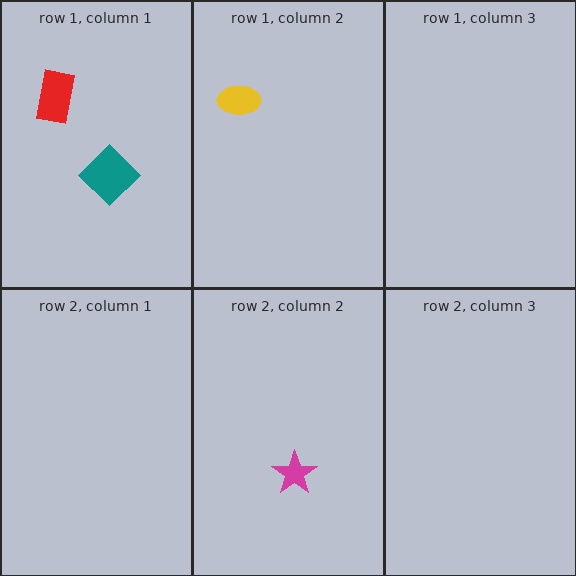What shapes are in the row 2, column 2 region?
The magenta star.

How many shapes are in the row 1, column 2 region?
1.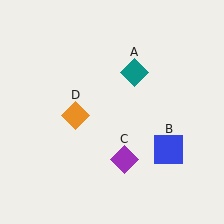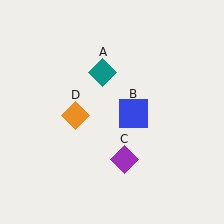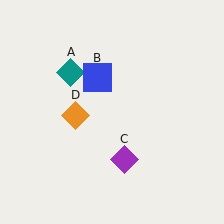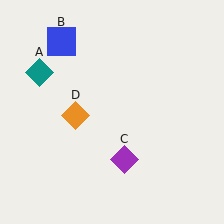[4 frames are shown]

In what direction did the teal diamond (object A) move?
The teal diamond (object A) moved left.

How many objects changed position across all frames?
2 objects changed position: teal diamond (object A), blue square (object B).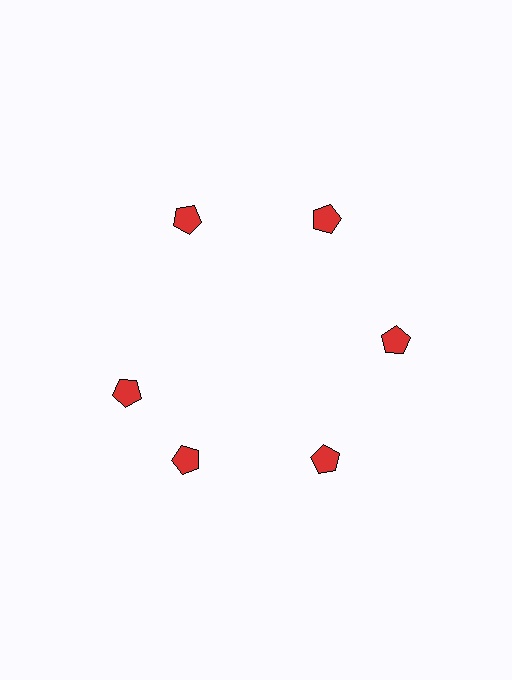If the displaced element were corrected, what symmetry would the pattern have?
It would have 6-fold rotational symmetry — the pattern would map onto itself every 60 degrees.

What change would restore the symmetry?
The symmetry would be restored by rotating it back into even spacing with its neighbors so that all 6 pentagons sit at equal angles and equal distance from the center.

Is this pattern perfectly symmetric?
No. The 6 red pentagons are arranged in a ring, but one element near the 9 o'clock position is rotated out of alignment along the ring, breaking the 6-fold rotational symmetry.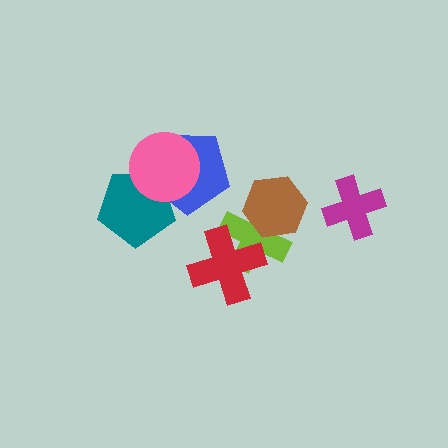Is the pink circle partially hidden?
No, no other shape covers it.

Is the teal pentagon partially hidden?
Yes, it is partially covered by another shape.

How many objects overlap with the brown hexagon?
1 object overlaps with the brown hexagon.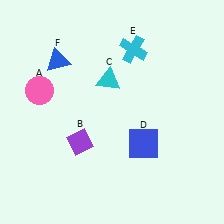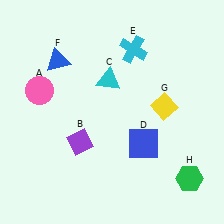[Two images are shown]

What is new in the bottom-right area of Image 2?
A green hexagon (H) was added in the bottom-right area of Image 2.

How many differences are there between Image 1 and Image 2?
There are 2 differences between the two images.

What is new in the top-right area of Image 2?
A yellow diamond (G) was added in the top-right area of Image 2.